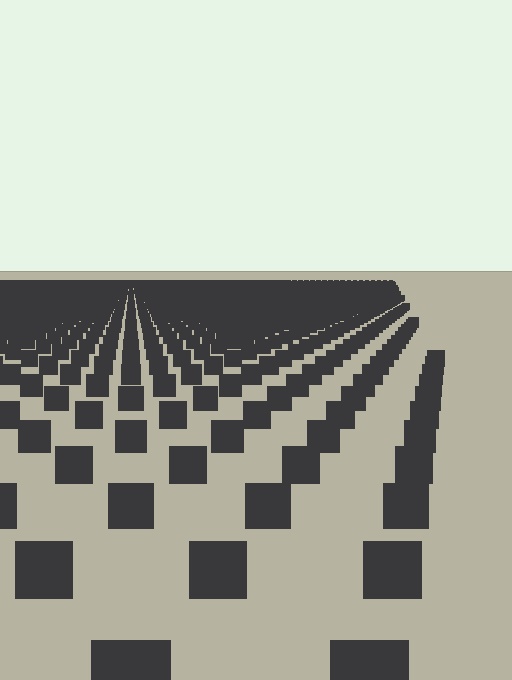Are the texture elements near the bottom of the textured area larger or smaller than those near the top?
Larger. Near the bottom, elements are closer to the viewer and appear at a bigger on-screen size.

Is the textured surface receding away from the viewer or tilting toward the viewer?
The surface is receding away from the viewer. Texture elements get smaller and denser toward the top.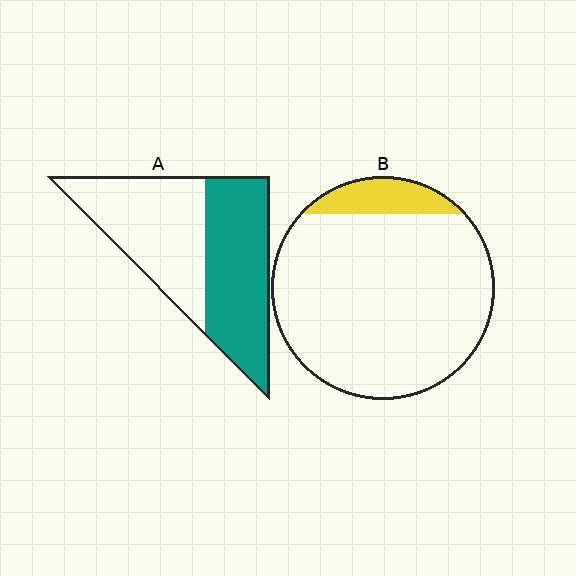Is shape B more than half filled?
No.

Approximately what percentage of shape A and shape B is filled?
A is approximately 50% and B is approximately 10%.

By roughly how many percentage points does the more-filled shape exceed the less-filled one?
By roughly 40 percentage points (A over B).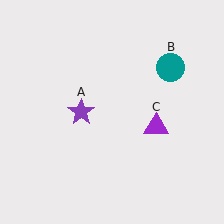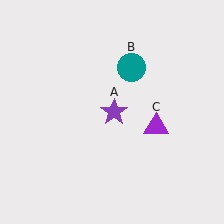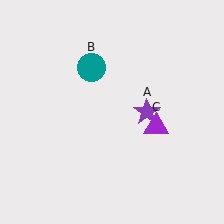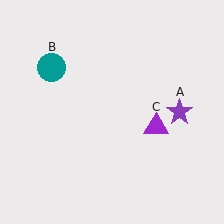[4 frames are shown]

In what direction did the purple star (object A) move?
The purple star (object A) moved right.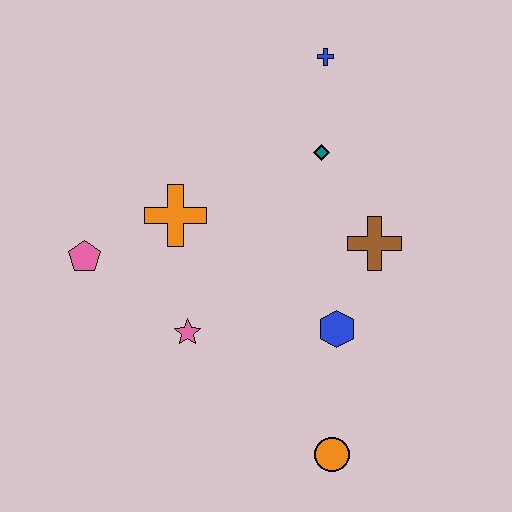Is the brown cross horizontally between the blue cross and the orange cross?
No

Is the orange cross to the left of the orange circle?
Yes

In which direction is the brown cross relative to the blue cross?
The brown cross is below the blue cross.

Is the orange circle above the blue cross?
No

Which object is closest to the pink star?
The orange cross is closest to the pink star.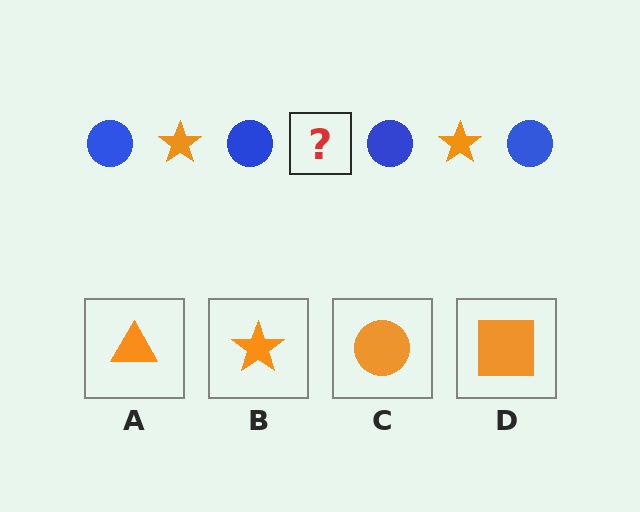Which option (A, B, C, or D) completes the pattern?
B.